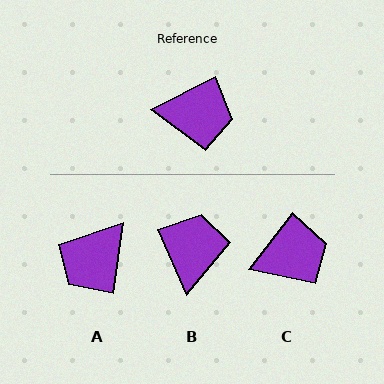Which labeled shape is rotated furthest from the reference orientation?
A, about 125 degrees away.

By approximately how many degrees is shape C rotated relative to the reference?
Approximately 25 degrees counter-clockwise.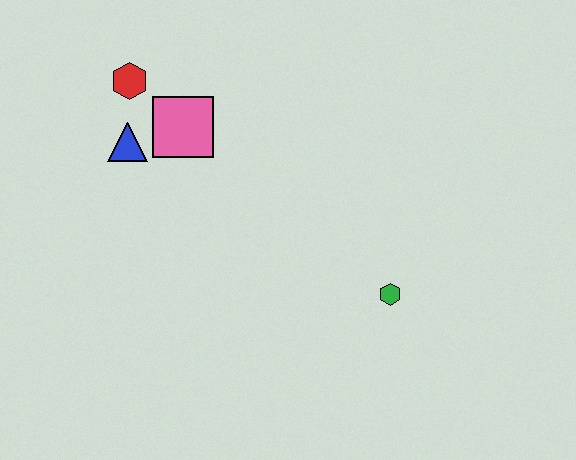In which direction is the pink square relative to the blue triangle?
The pink square is to the right of the blue triangle.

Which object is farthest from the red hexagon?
The green hexagon is farthest from the red hexagon.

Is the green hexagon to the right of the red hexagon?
Yes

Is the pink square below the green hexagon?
No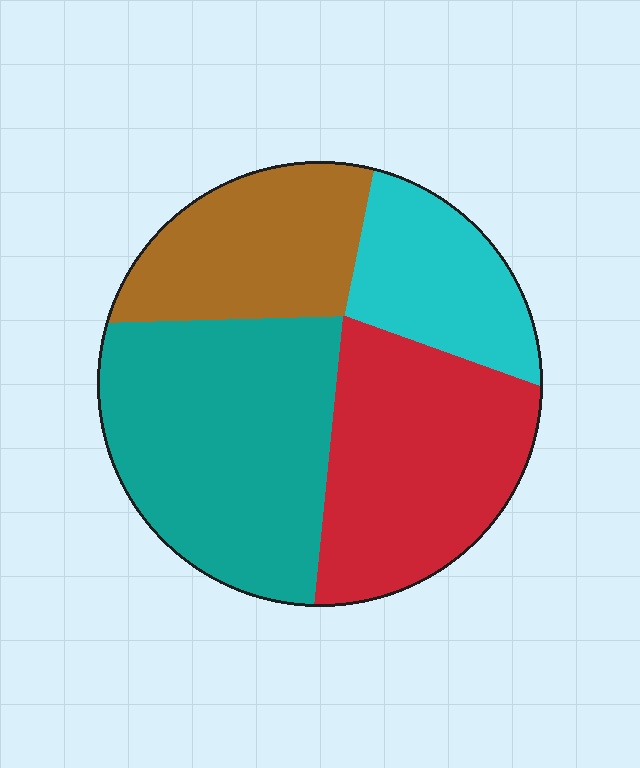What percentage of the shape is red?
Red covers 29% of the shape.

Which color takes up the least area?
Cyan, at roughly 15%.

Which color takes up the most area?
Teal, at roughly 35%.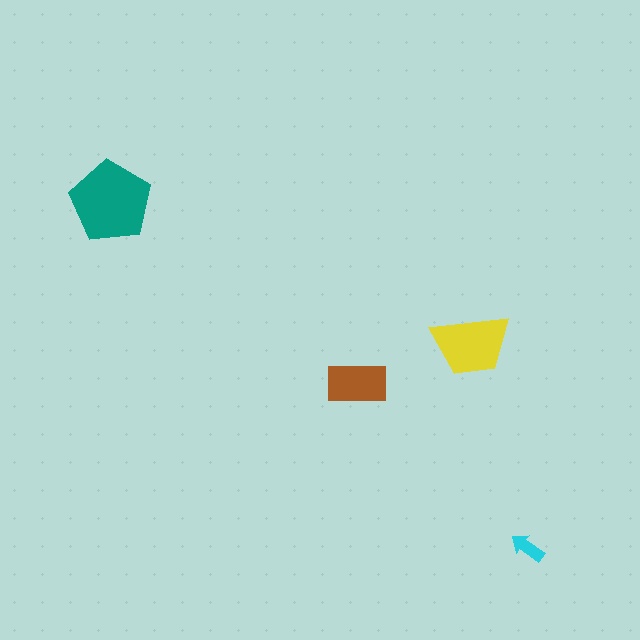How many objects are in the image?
There are 4 objects in the image.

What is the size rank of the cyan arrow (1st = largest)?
4th.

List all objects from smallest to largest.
The cyan arrow, the brown rectangle, the yellow trapezoid, the teal pentagon.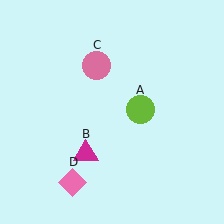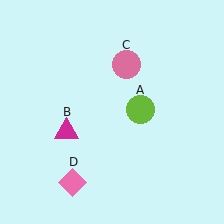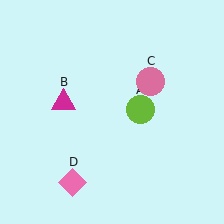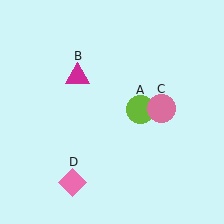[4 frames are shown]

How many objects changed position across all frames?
2 objects changed position: magenta triangle (object B), pink circle (object C).